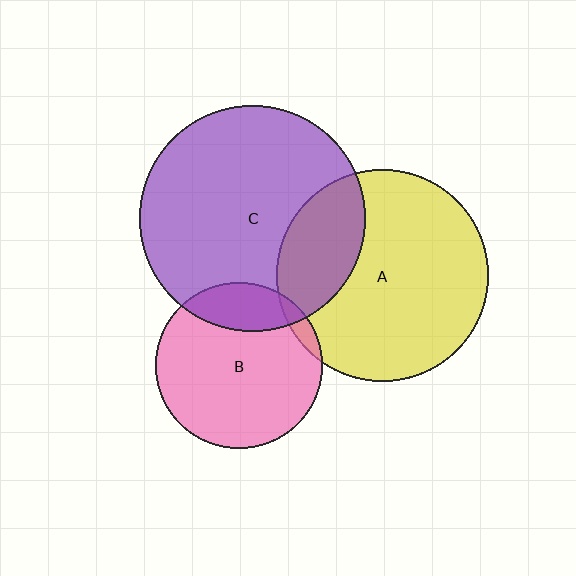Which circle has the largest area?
Circle C (purple).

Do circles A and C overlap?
Yes.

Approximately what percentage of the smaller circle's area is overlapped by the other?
Approximately 25%.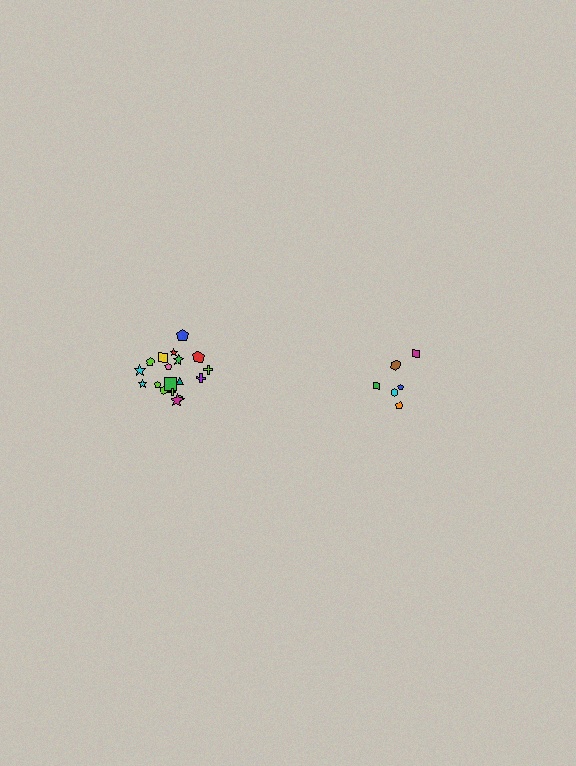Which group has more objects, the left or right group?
The left group.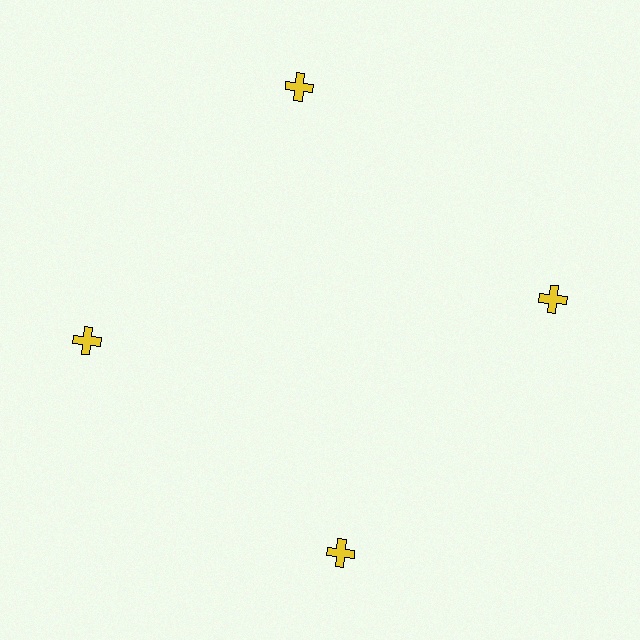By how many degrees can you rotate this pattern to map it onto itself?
The pattern maps onto itself every 90 degrees of rotation.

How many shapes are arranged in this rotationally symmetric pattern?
There are 4 shapes, arranged in 4 groups of 1.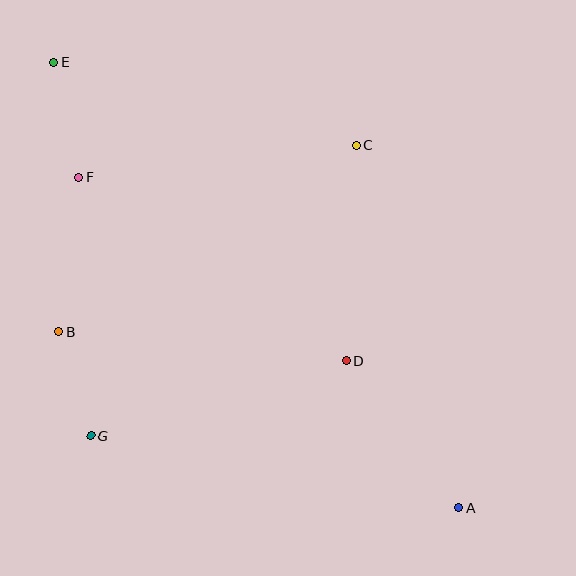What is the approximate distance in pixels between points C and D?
The distance between C and D is approximately 215 pixels.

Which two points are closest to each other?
Points B and G are closest to each other.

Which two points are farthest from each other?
Points A and E are farthest from each other.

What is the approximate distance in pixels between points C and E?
The distance between C and E is approximately 313 pixels.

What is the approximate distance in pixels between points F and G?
The distance between F and G is approximately 259 pixels.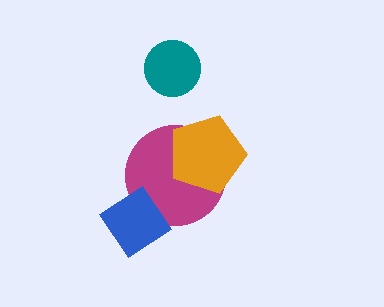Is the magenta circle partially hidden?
Yes, it is partially covered by another shape.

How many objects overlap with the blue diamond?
1 object overlaps with the blue diamond.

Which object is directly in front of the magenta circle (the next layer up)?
The blue diamond is directly in front of the magenta circle.